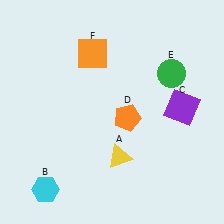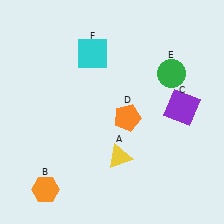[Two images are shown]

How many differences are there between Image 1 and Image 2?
There are 2 differences between the two images.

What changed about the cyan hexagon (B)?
In Image 1, B is cyan. In Image 2, it changed to orange.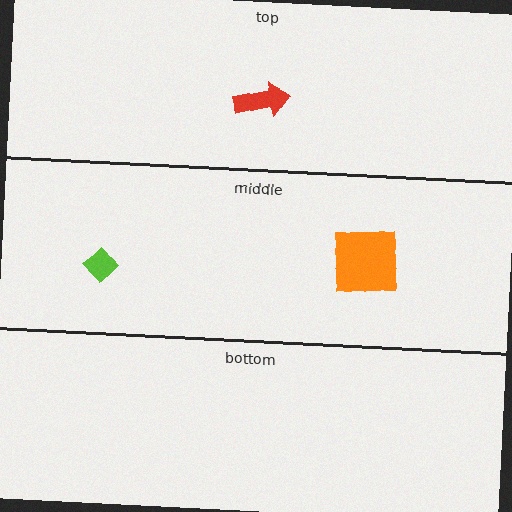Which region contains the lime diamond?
The middle region.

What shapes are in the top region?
The red arrow.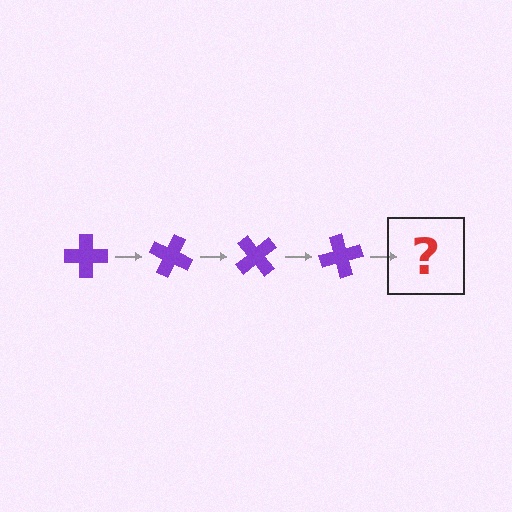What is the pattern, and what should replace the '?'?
The pattern is that the cross rotates 25 degrees each step. The '?' should be a purple cross rotated 100 degrees.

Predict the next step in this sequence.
The next step is a purple cross rotated 100 degrees.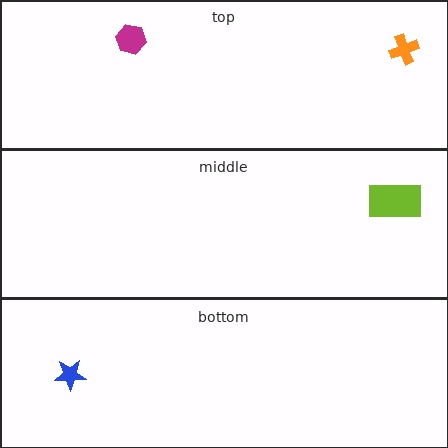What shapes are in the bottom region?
The blue star.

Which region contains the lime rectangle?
The middle region.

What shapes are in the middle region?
The lime rectangle.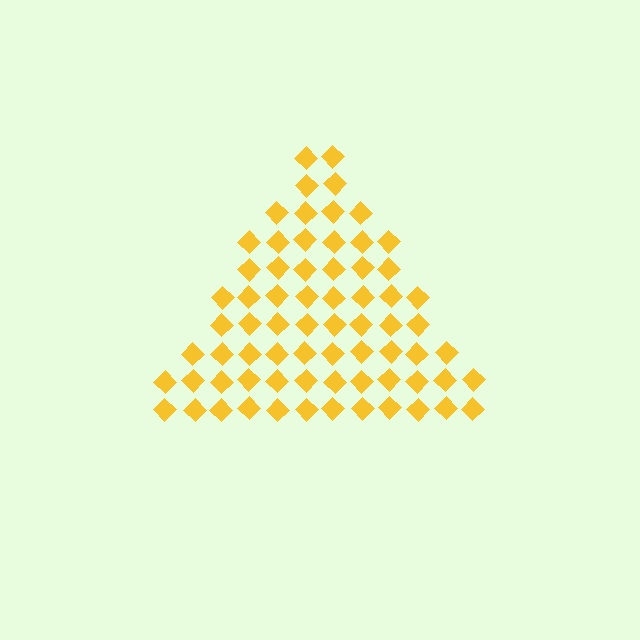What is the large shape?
The large shape is a triangle.